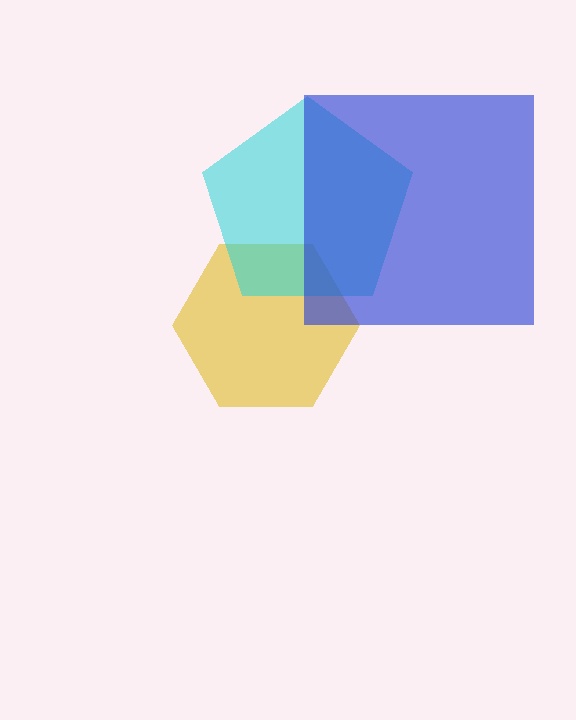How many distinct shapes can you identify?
There are 3 distinct shapes: a yellow hexagon, a cyan pentagon, a blue square.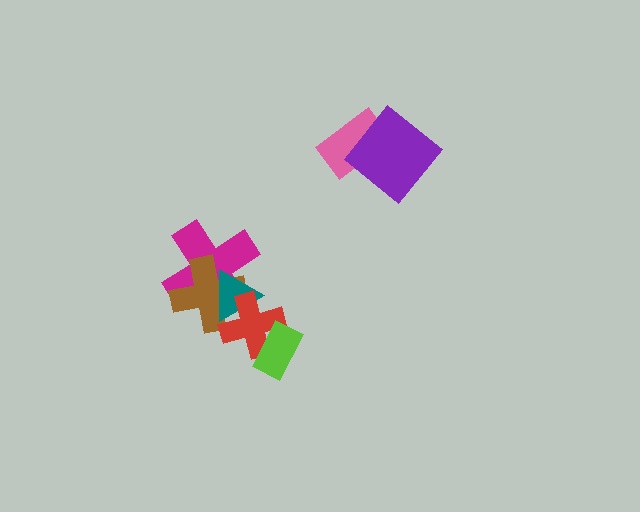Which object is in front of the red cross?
The lime rectangle is in front of the red cross.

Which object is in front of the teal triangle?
The red cross is in front of the teal triangle.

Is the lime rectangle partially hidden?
No, no other shape covers it.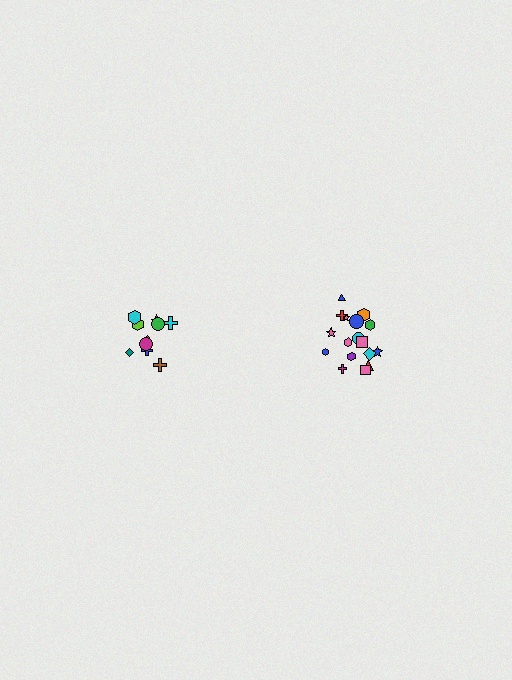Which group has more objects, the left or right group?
The right group.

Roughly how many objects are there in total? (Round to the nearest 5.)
Roughly 30 objects in total.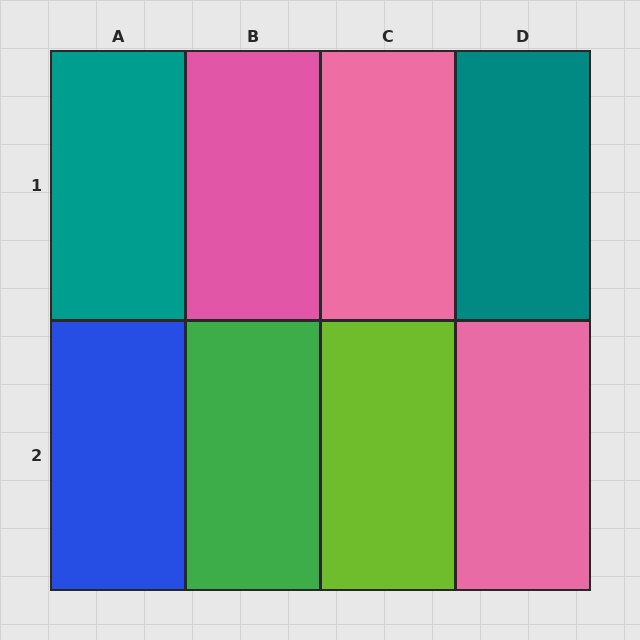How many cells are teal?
2 cells are teal.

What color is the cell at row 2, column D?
Pink.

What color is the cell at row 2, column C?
Lime.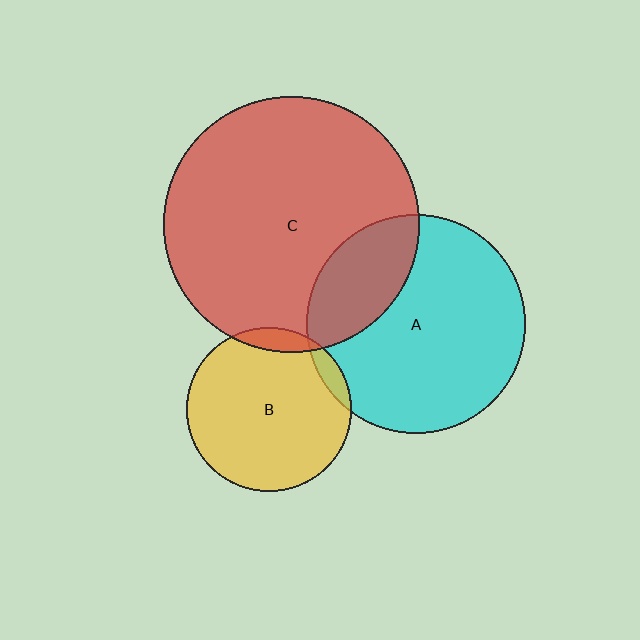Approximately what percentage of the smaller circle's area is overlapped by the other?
Approximately 5%.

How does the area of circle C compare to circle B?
Approximately 2.4 times.